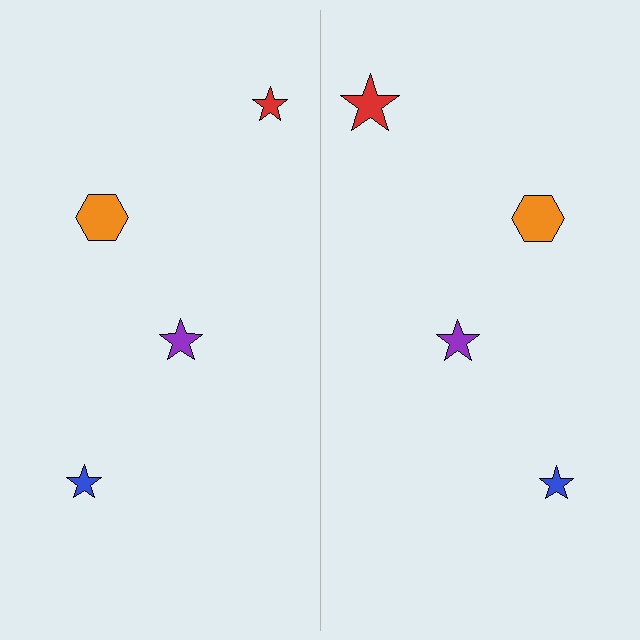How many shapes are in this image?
There are 8 shapes in this image.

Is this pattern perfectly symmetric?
No, the pattern is not perfectly symmetric. The red star on the right side has a different size than its mirror counterpart.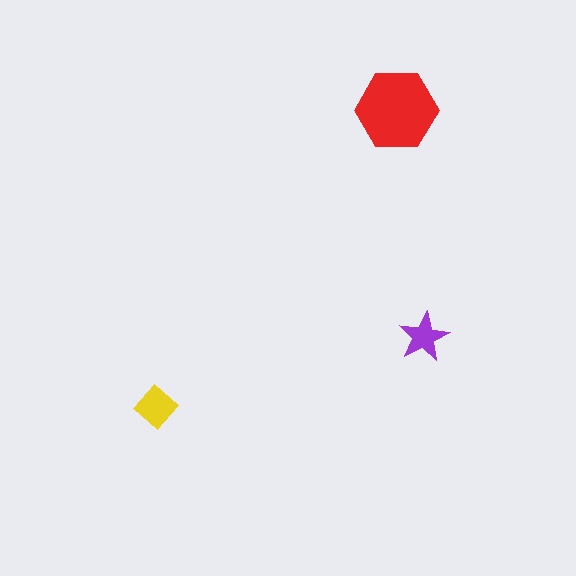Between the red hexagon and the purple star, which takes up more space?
The red hexagon.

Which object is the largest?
The red hexagon.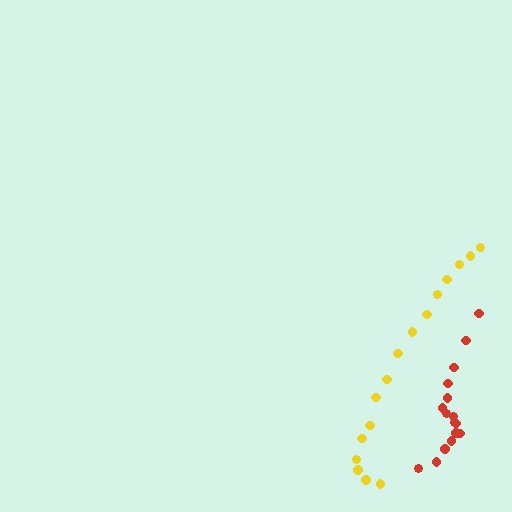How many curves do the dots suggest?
There are 2 distinct paths.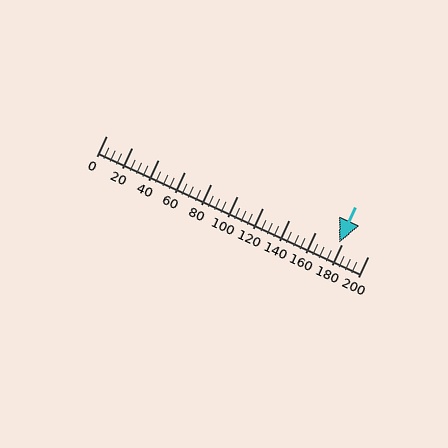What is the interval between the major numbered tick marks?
The major tick marks are spaced 20 units apart.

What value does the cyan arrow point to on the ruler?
The cyan arrow points to approximately 178.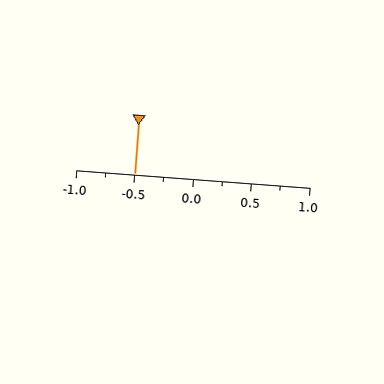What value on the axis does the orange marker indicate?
The marker indicates approximately -0.5.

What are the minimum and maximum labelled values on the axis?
The axis runs from -1.0 to 1.0.